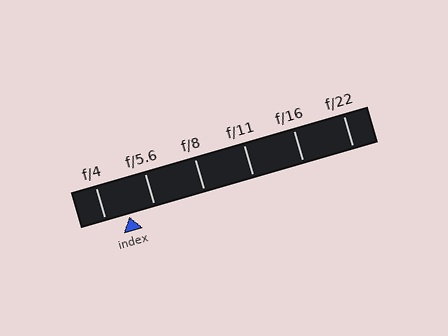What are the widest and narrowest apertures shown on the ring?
The widest aperture shown is f/4 and the narrowest is f/22.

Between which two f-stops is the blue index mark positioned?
The index mark is between f/4 and f/5.6.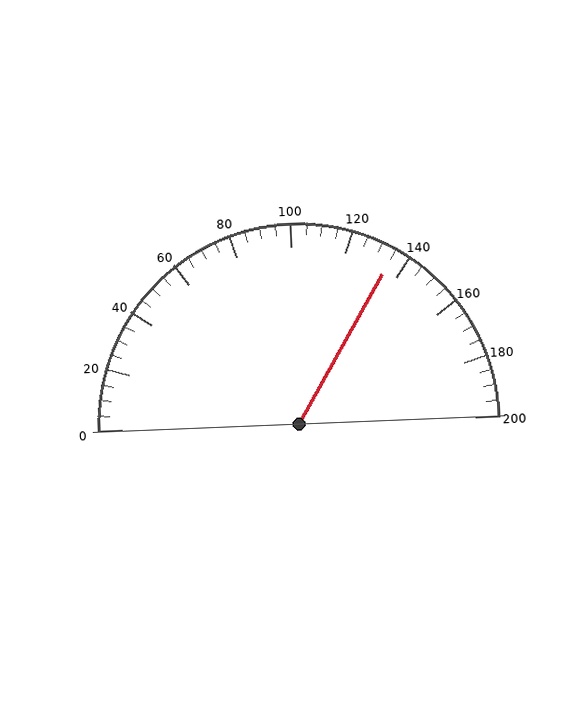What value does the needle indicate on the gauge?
The needle indicates approximately 135.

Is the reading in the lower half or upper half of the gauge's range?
The reading is in the upper half of the range (0 to 200).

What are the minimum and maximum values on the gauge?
The gauge ranges from 0 to 200.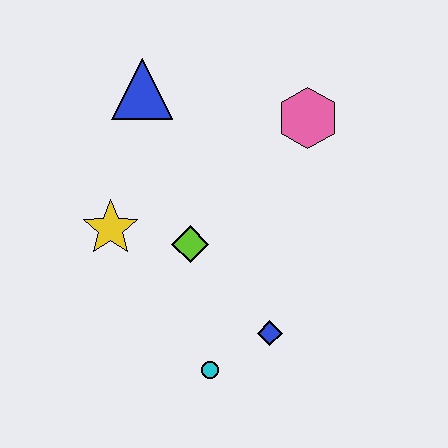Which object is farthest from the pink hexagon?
The cyan circle is farthest from the pink hexagon.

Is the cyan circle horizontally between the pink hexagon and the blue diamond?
No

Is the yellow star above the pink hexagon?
No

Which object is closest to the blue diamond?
The cyan circle is closest to the blue diamond.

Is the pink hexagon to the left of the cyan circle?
No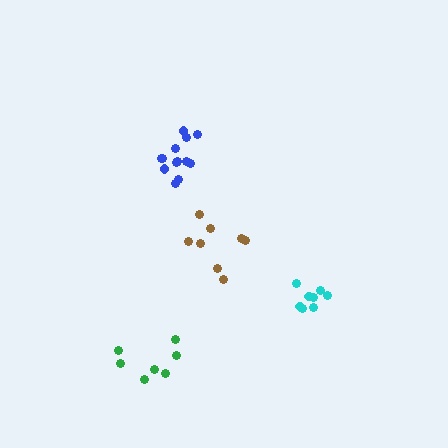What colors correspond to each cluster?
The clusters are colored: brown, blue, cyan, green.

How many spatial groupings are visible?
There are 4 spatial groupings.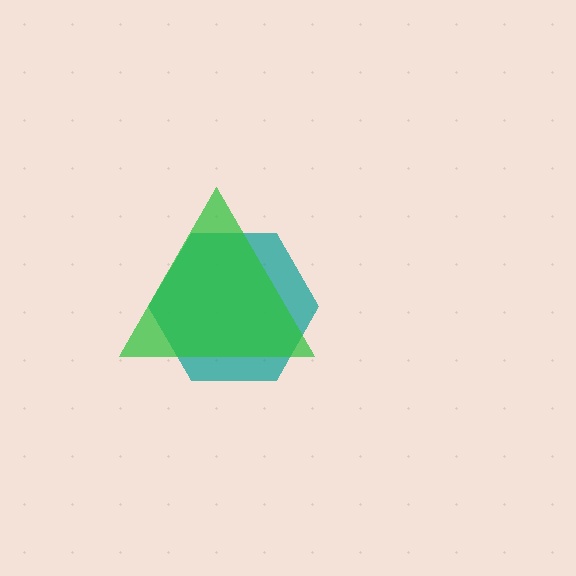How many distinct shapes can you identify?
There are 2 distinct shapes: a teal hexagon, a green triangle.